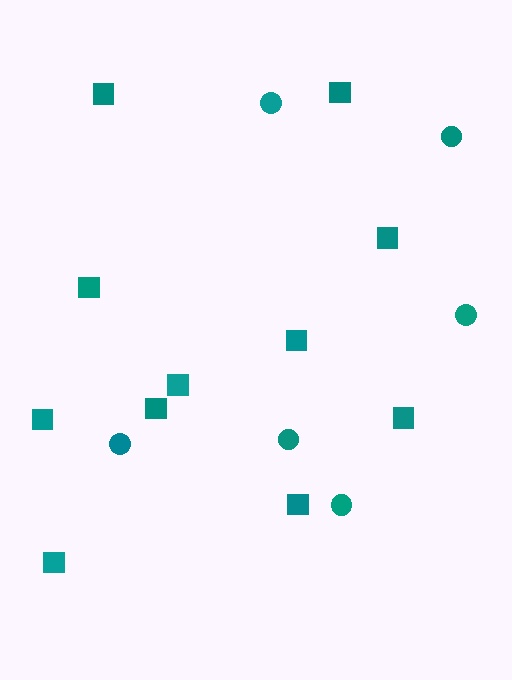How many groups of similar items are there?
There are 2 groups: one group of circles (6) and one group of squares (11).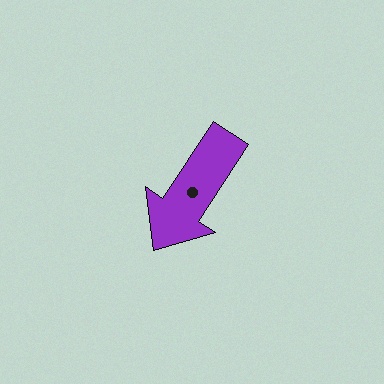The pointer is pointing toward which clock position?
Roughly 7 o'clock.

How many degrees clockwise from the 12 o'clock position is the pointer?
Approximately 213 degrees.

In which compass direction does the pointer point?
Southwest.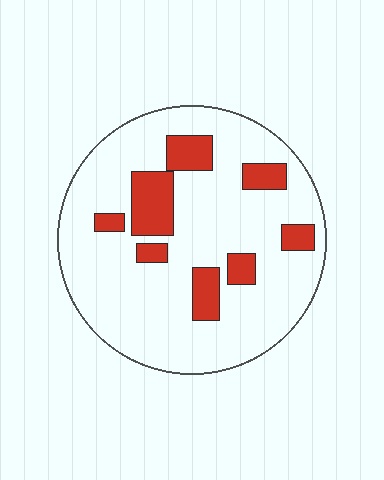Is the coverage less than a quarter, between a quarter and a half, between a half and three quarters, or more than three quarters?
Less than a quarter.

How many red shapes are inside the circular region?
8.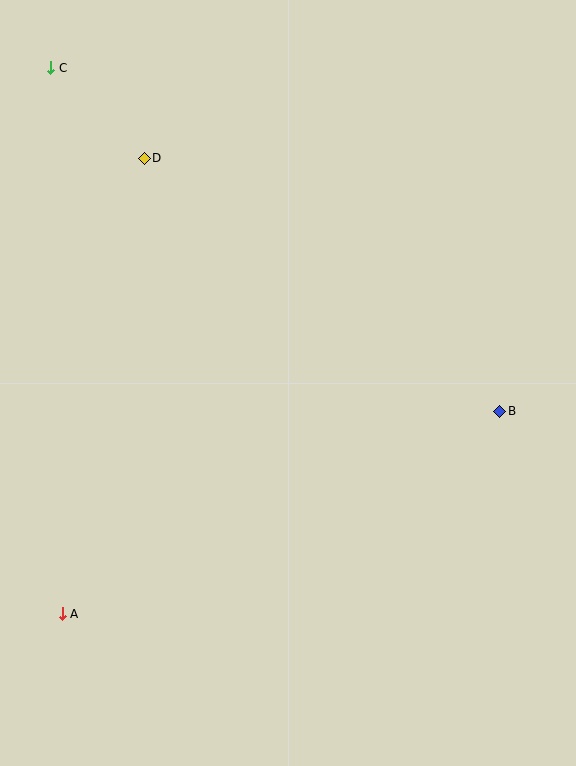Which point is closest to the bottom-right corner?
Point B is closest to the bottom-right corner.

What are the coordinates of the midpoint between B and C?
The midpoint between B and C is at (275, 239).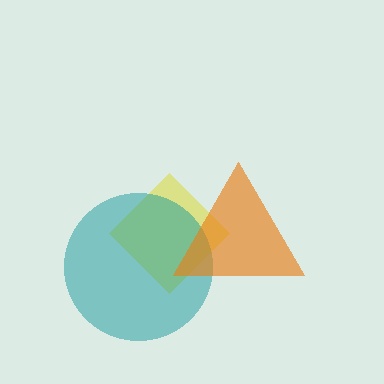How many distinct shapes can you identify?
There are 3 distinct shapes: a yellow diamond, a teal circle, an orange triangle.